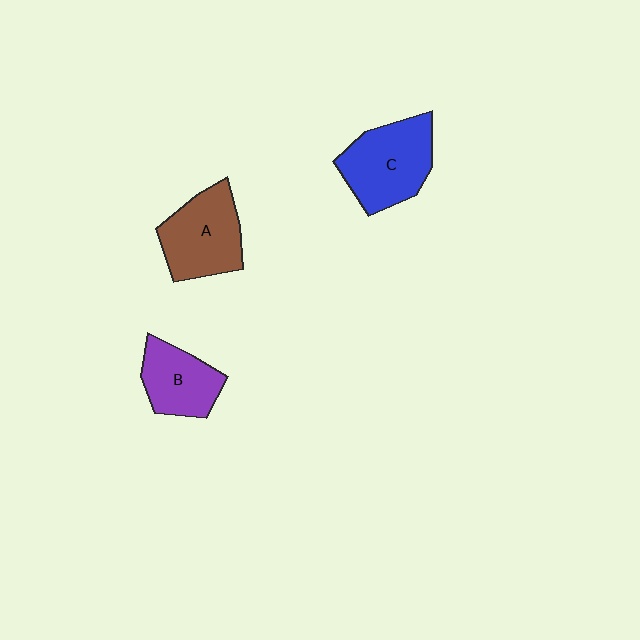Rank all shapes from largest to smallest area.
From largest to smallest: C (blue), A (brown), B (purple).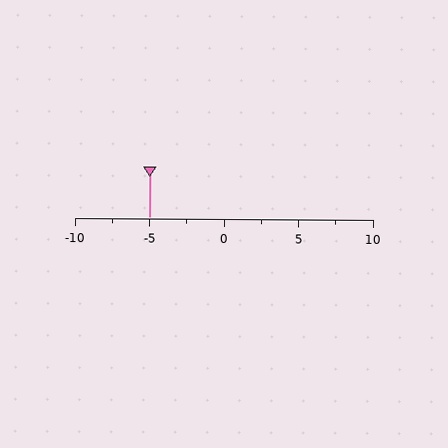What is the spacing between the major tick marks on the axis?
The major ticks are spaced 5 apart.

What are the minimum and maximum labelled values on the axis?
The axis runs from -10 to 10.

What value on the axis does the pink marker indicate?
The marker indicates approximately -5.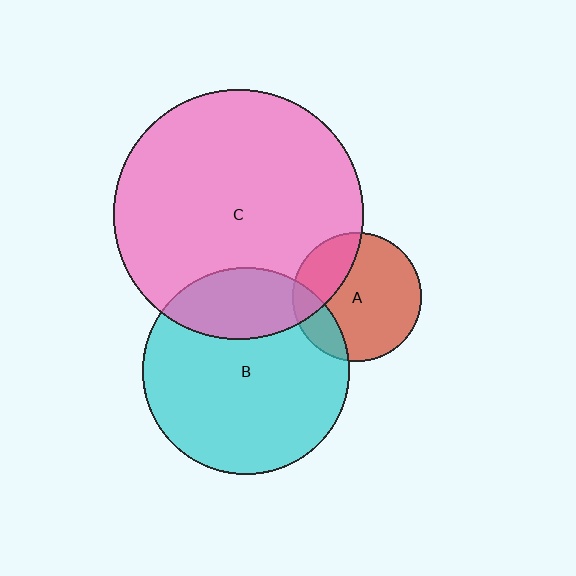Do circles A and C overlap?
Yes.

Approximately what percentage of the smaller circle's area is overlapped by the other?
Approximately 25%.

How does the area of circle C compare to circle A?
Approximately 3.7 times.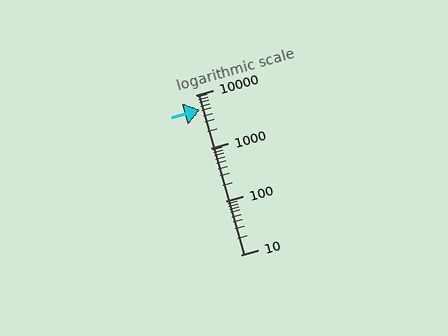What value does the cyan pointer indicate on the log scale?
The pointer indicates approximately 5200.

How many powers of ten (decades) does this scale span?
The scale spans 3 decades, from 10 to 10000.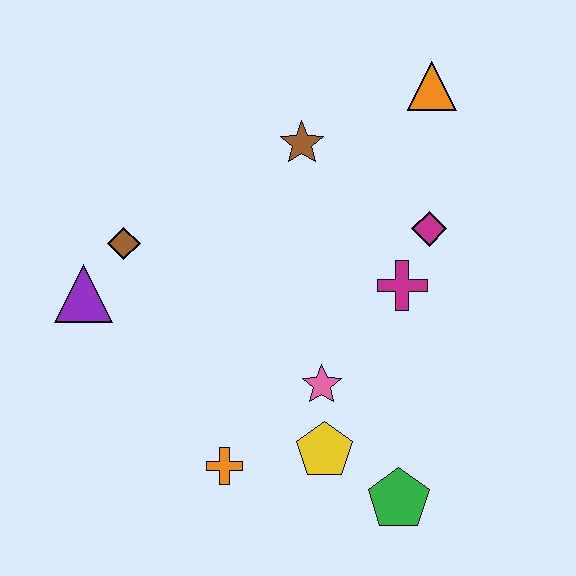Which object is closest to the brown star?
The orange triangle is closest to the brown star.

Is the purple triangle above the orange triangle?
No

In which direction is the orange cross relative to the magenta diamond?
The orange cross is below the magenta diamond.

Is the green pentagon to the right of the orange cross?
Yes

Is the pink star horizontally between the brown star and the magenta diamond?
Yes